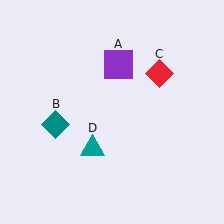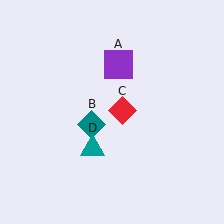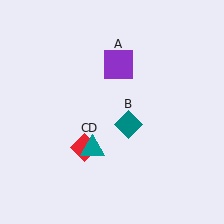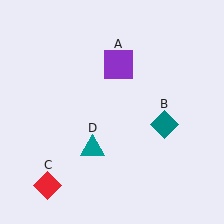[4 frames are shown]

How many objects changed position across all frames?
2 objects changed position: teal diamond (object B), red diamond (object C).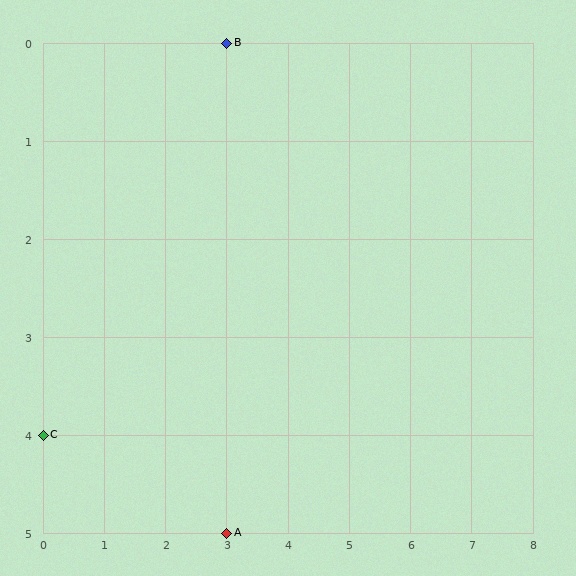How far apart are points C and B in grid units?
Points C and B are 3 columns and 4 rows apart (about 5.0 grid units diagonally).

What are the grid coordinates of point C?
Point C is at grid coordinates (0, 4).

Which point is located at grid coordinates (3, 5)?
Point A is at (3, 5).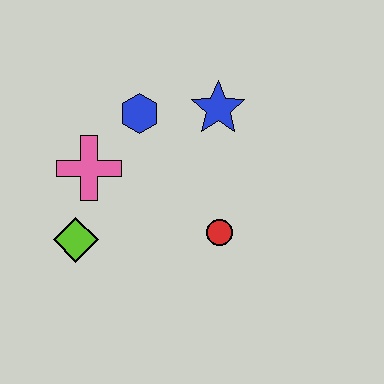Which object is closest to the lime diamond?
The pink cross is closest to the lime diamond.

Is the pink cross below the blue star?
Yes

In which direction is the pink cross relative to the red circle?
The pink cross is to the left of the red circle.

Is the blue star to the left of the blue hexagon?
No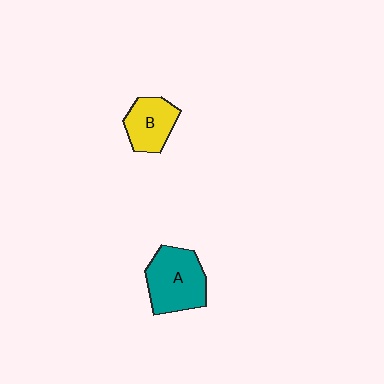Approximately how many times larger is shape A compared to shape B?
Approximately 1.4 times.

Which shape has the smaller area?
Shape B (yellow).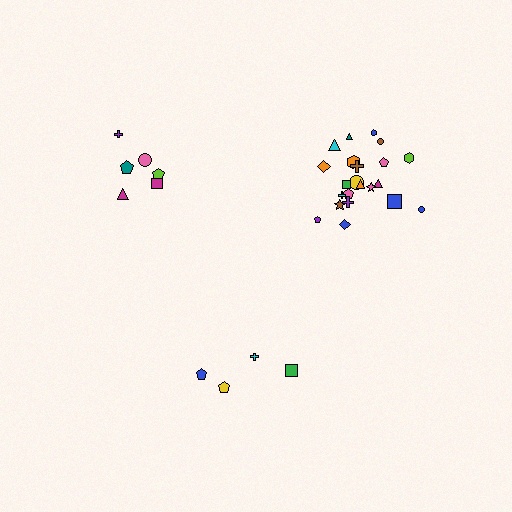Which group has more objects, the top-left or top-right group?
The top-right group.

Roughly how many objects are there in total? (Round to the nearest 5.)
Roughly 30 objects in total.